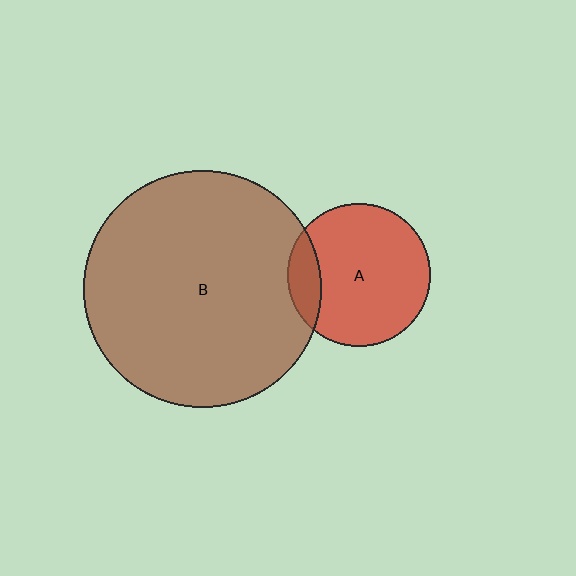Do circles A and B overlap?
Yes.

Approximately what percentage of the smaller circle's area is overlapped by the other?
Approximately 15%.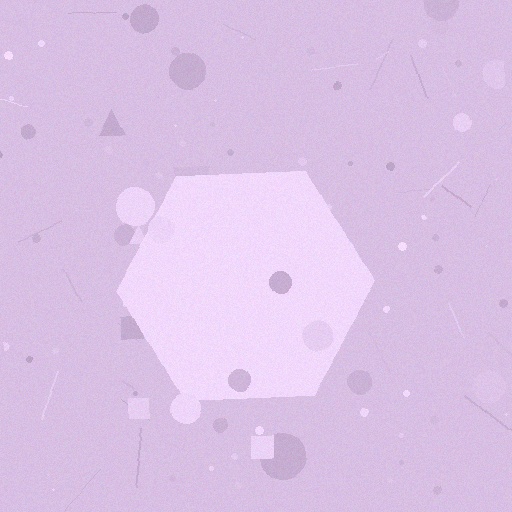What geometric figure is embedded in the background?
A hexagon is embedded in the background.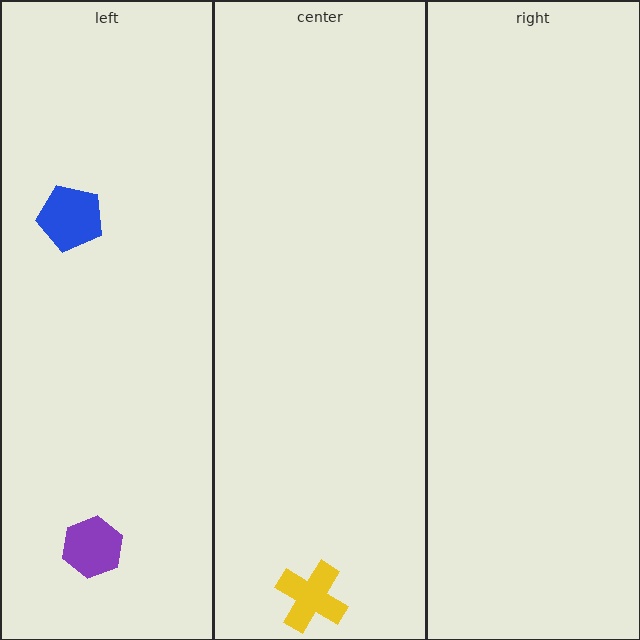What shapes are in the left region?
The purple hexagon, the blue pentagon.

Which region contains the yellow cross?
The center region.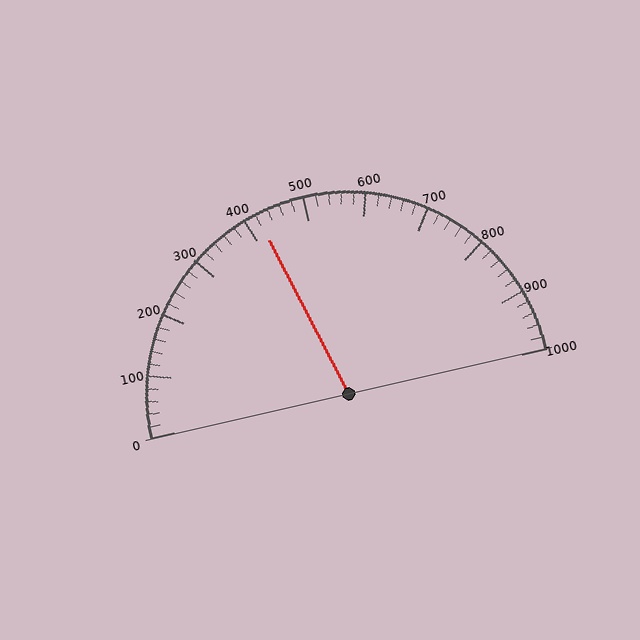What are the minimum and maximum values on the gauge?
The gauge ranges from 0 to 1000.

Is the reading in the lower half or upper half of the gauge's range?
The reading is in the lower half of the range (0 to 1000).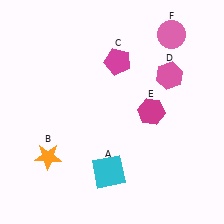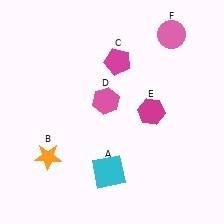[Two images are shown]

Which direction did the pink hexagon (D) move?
The pink hexagon (D) moved left.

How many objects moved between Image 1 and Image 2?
1 object moved between the two images.